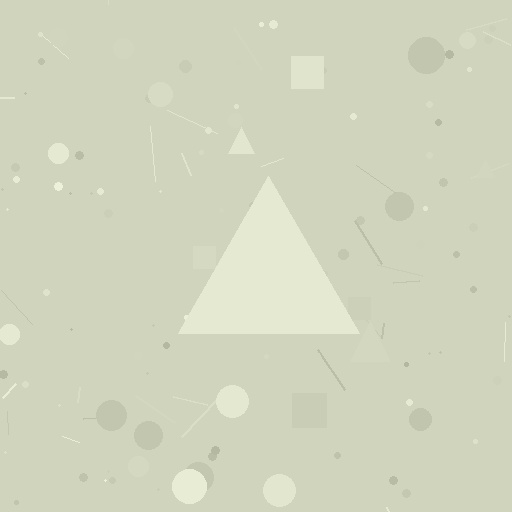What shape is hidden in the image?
A triangle is hidden in the image.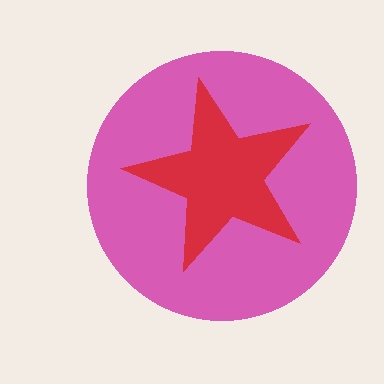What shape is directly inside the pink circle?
The red star.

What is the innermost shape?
The red star.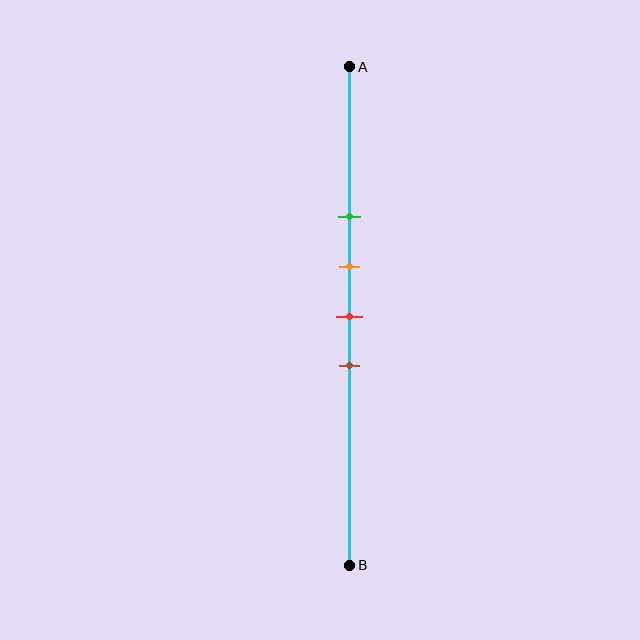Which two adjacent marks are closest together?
The orange and red marks are the closest adjacent pair.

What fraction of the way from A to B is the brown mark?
The brown mark is approximately 60% (0.6) of the way from A to B.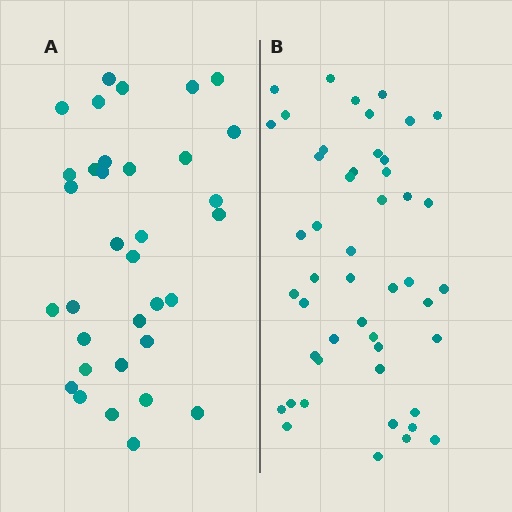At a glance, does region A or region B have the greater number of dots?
Region B (the right region) has more dots.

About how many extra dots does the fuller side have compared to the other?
Region B has approximately 15 more dots than region A.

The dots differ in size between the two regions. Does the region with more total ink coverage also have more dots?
No. Region A has more total ink coverage because its dots are larger, but region B actually contains more individual dots. Total area can be misleading — the number of items is what matters here.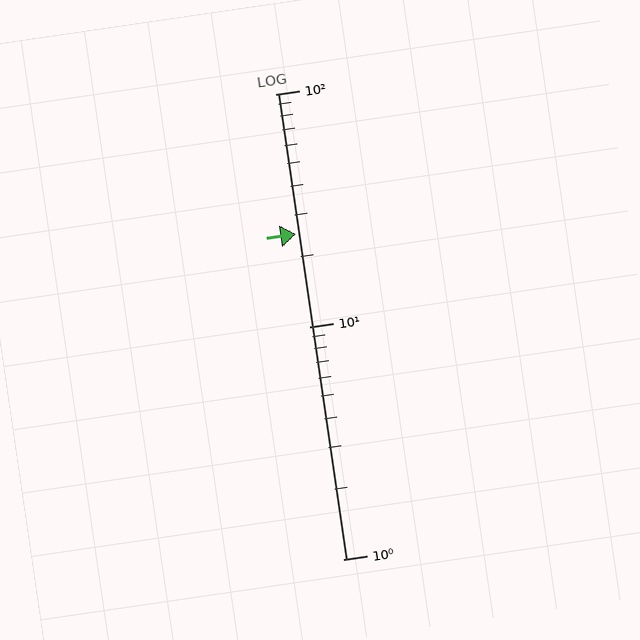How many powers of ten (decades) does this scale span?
The scale spans 2 decades, from 1 to 100.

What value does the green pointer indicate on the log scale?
The pointer indicates approximately 25.